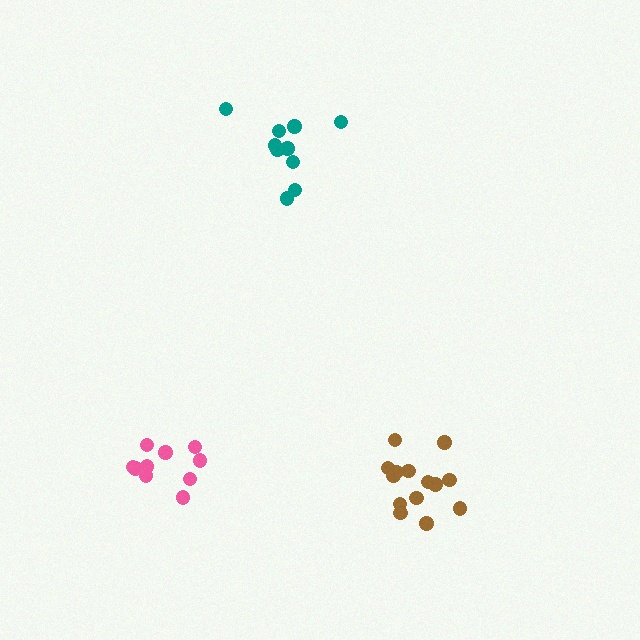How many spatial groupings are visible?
There are 3 spatial groupings.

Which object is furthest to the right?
The brown cluster is rightmost.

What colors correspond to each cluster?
The clusters are colored: brown, pink, teal.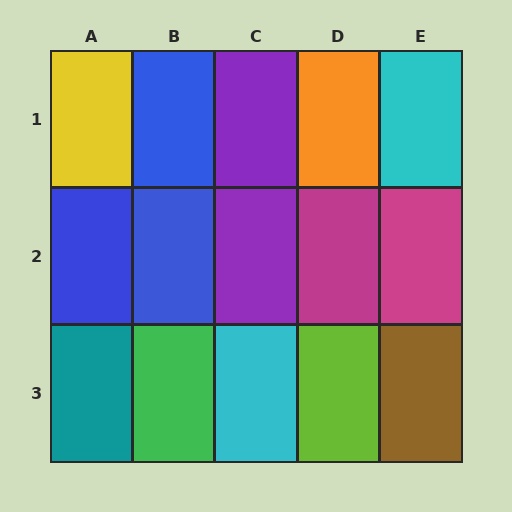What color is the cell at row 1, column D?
Orange.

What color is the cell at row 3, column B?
Green.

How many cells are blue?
3 cells are blue.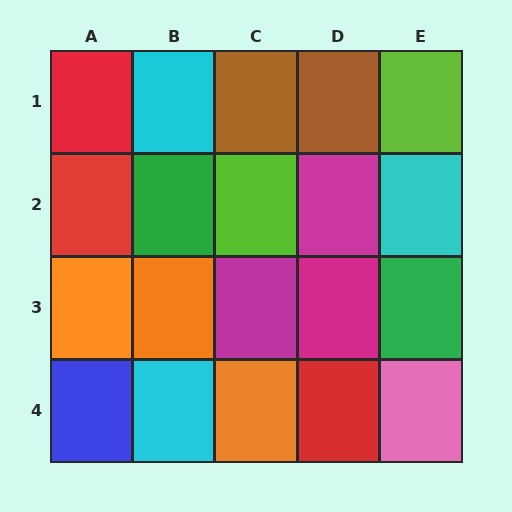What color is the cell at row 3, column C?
Magenta.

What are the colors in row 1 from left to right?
Red, cyan, brown, brown, lime.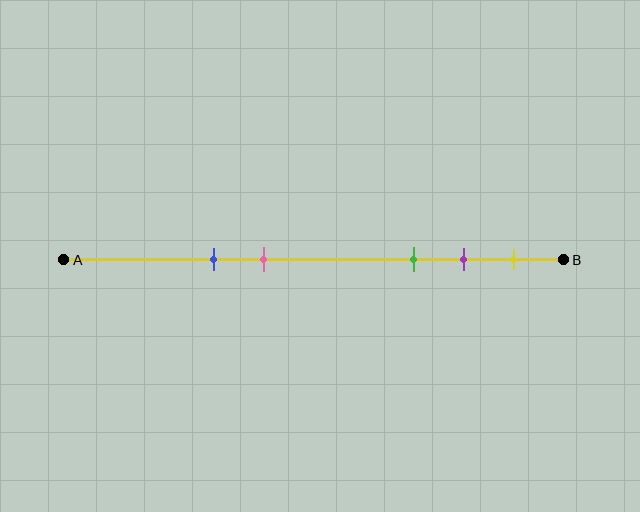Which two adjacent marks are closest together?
The purple and yellow marks are the closest adjacent pair.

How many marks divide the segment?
There are 5 marks dividing the segment.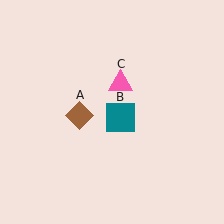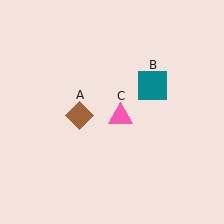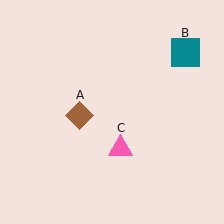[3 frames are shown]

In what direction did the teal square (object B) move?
The teal square (object B) moved up and to the right.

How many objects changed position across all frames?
2 objects changed position: teal square (object B), pink triangle (object C).